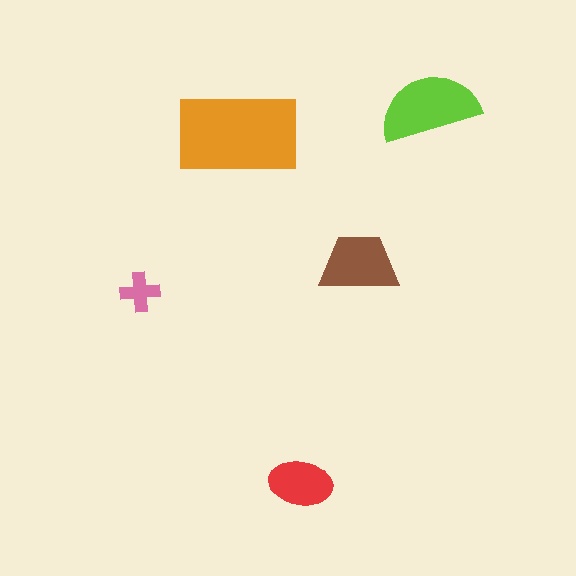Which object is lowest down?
The red ellipse is bottommost.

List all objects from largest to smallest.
The orange rectangle, the lime semicircle, the brown trapezoid, the red ellipse, the pink cross.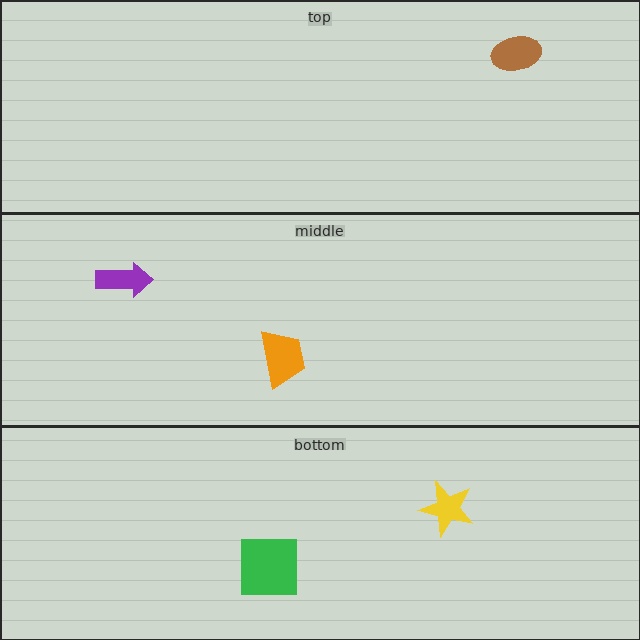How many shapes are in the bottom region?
2.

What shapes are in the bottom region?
The green square, the yellow star.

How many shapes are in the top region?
1.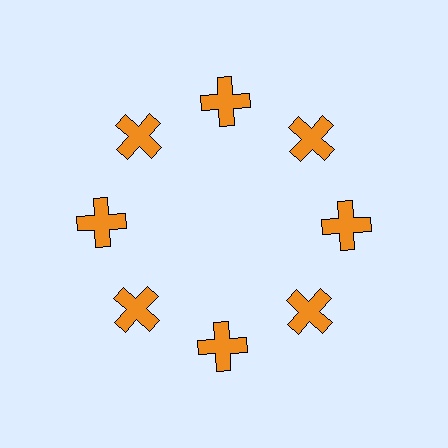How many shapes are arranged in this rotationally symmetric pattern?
There are 8 shapes, arranged in 8 groups of 1.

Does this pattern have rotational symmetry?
Yes, this pattern has 8-fold rotational symmetry. It looks the same after rotating 45 degrees around the center.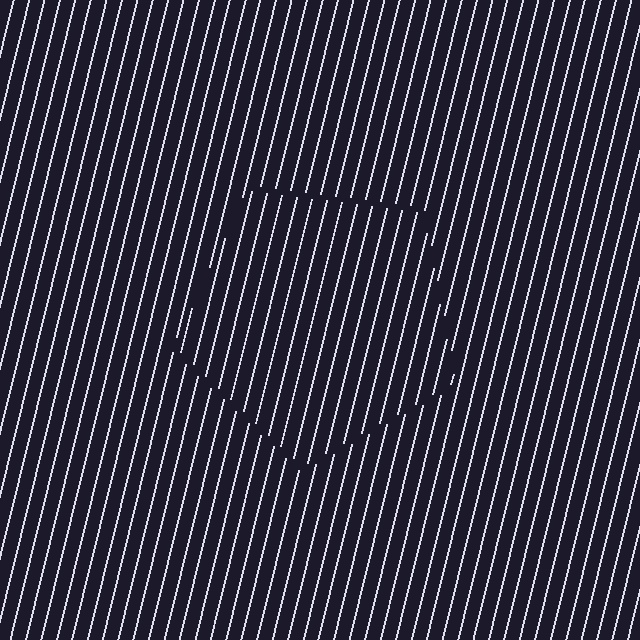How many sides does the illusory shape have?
5 sides — the line-ends trace a pentagon.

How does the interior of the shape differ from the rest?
The interior of the shape contains the same grating, shifted by half a period — the contour is defined by the phase discontinuity where line-ends from the inner and outer gratings abut.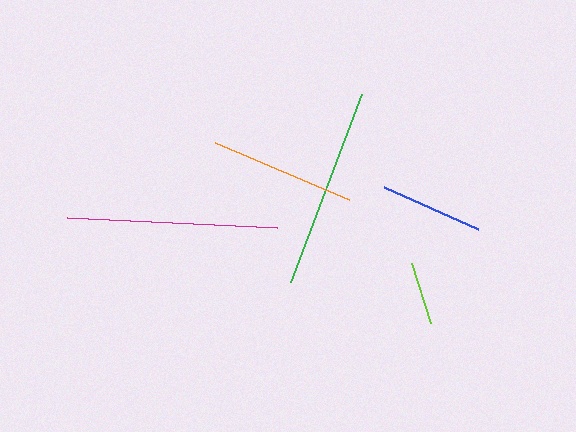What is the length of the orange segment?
The orange segment is approximately 146 pixels long.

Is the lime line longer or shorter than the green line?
The green line is longer than the lime line.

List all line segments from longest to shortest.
From longest to shortest: magenta, green, orange, blue, lime.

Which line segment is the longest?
The magenta line is the longest at approximately 209 pixels.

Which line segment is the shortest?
The lime line is the shortest at approximately 63 pixels.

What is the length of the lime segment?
The lime segment is approximately 63 pixels long.